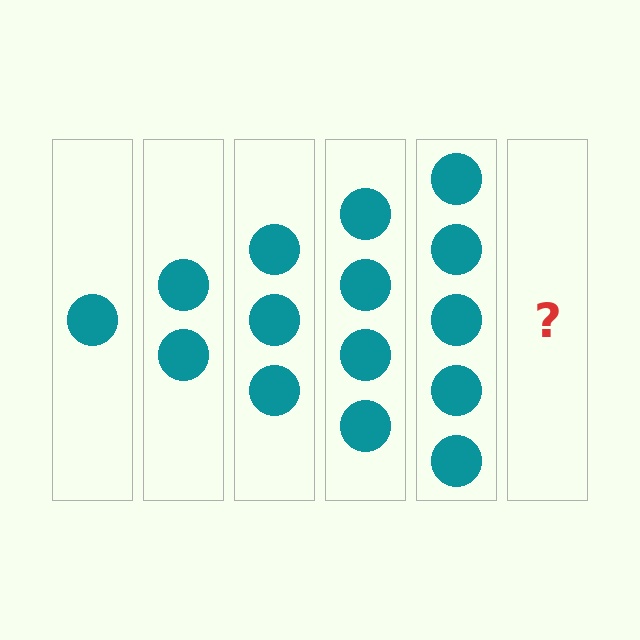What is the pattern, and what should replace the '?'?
The pattern is that each step adds one more circle. The '?' should be 6 circles.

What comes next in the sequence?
The next element should be 6 circles.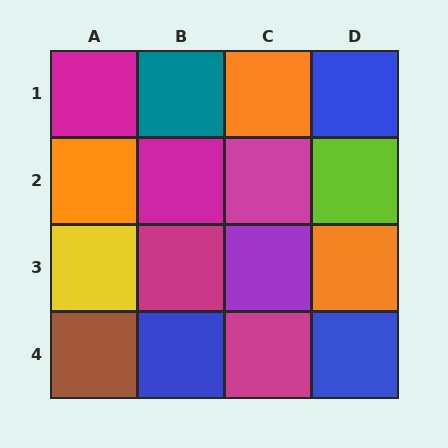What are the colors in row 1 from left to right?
Magenta, teal, orange, blue.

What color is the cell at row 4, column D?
Blue.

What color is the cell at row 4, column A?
Brown.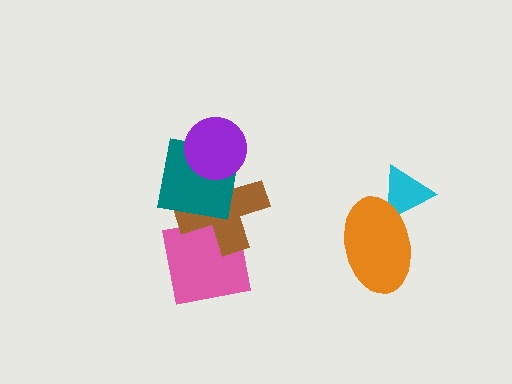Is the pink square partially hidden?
Yes, it is partially covered by another shape.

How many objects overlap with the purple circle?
2 objects overlap with the purple circle.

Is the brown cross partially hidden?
Yes, it is partially covered by another shape.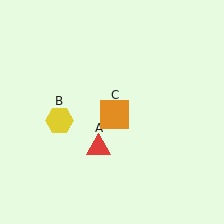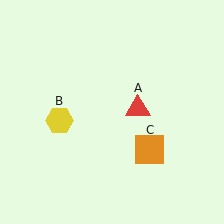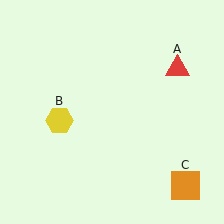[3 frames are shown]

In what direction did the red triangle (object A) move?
The red triangle (object A) moved up and to the right.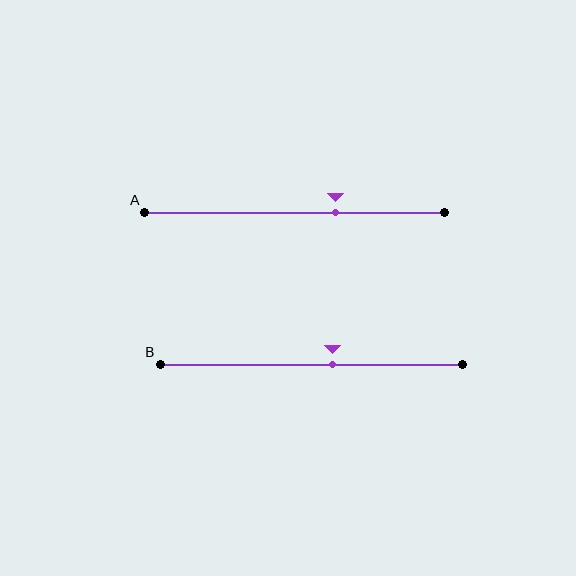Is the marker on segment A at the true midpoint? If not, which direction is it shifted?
No, the marker on segment A is shifted to the right by about 14% of the segment length.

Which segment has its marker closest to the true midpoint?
Segment B has its marker closest to the true midpoint.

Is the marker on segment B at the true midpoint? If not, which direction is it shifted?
No, the marker on segment B is shifted to the right by about 7% of the segment length.